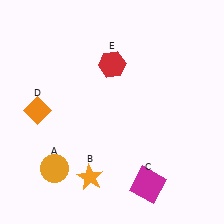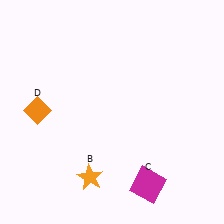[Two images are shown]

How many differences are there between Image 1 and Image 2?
There are 2 differences between the two images.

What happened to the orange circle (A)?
The orange circle (A) was removed in Image 2. It was in the bottom-left area of Image 1.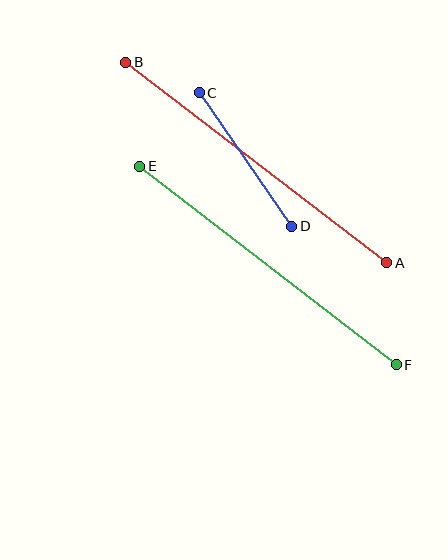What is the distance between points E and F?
The distance is approximately 325 pixels.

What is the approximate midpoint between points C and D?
The midpoint is at approximately (246, 159) pixels.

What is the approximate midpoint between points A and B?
The midpoint is at approximately (256, 162) pixels.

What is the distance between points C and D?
The distance is approximately 162 pixels.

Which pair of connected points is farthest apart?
Points A and B are farthest apart.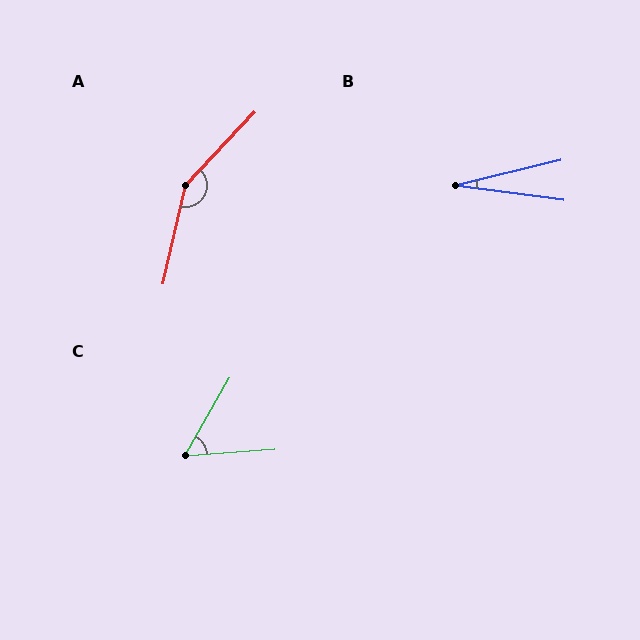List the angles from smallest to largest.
B (21°), C (56°), A (149°).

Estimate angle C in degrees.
Approximately 56 degrees.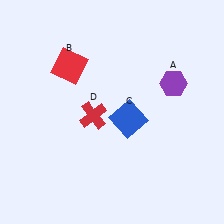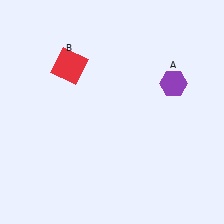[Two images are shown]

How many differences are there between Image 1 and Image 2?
There are 2 differences between the two images.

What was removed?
The red cross (D), the blue square (C) were removed in Image 2.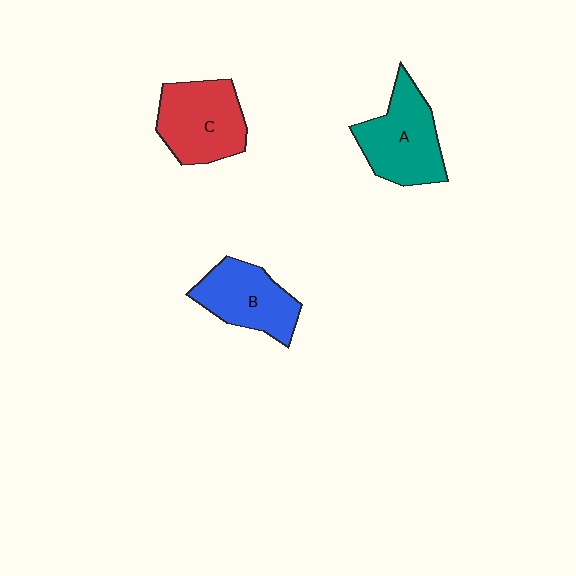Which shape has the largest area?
Shape A (teal).